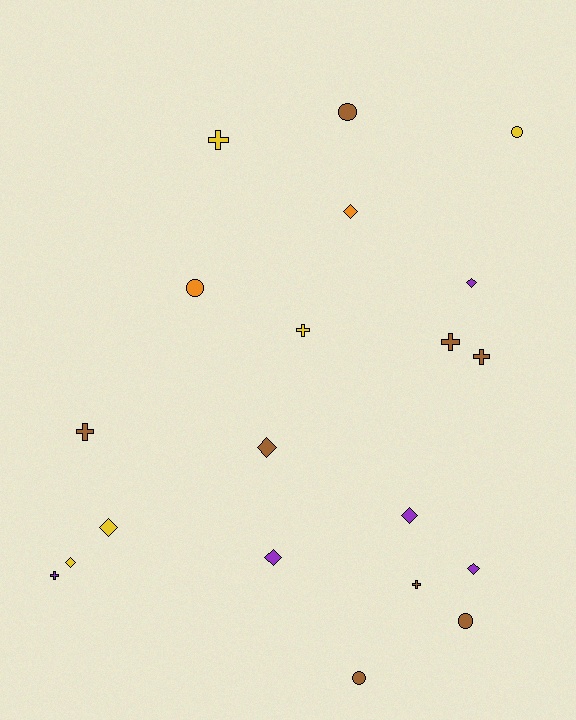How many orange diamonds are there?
There is 1 orange diamond.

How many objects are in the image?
There are 20 objects.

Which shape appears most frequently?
Diamond, with 8 objects.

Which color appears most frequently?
Brown, with 8 objects.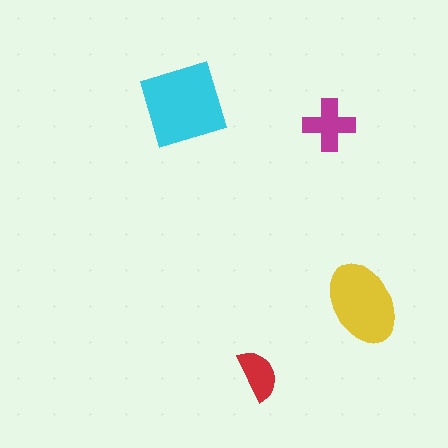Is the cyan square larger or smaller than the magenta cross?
Larger.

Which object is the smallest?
The red semicircle.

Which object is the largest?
The cyan square.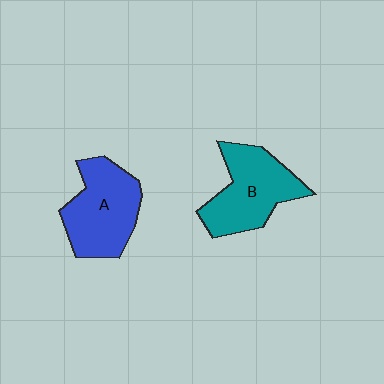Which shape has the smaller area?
Shape B (teal).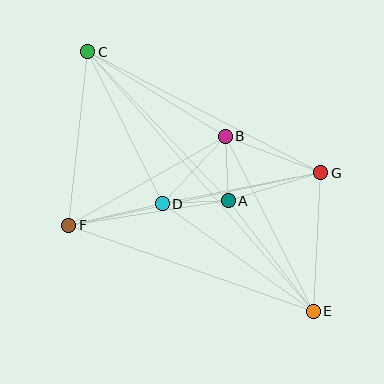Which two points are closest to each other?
Points A and B are closest to each other.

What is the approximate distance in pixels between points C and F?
The distance between C and F is approximately 174 pixels.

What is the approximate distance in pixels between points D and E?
The distance between D and E is approximately 186 pixels.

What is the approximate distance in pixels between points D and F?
The distance between D and F is approximately 96 pixels.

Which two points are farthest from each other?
Points C and E are farthest from each other.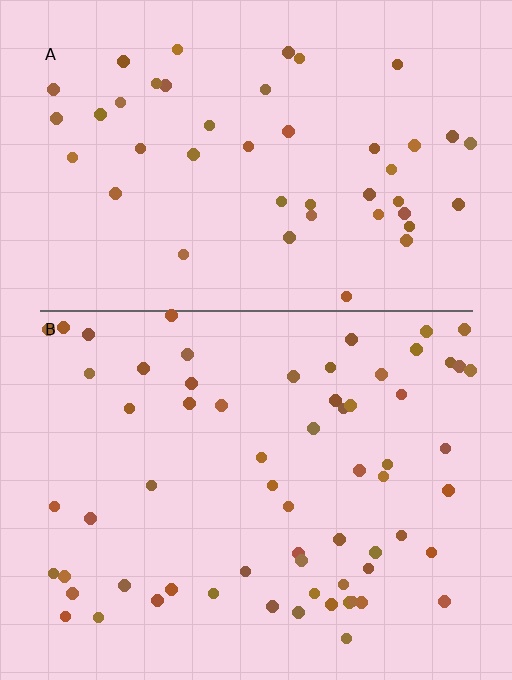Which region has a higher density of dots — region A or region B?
B (the bottom).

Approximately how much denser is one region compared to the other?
Approximately 1.4× — region B over region A.